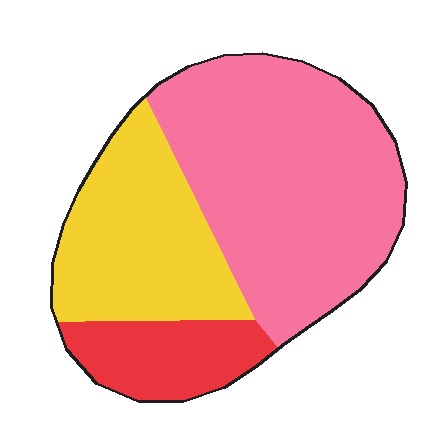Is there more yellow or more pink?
Pink.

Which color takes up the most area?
Pink, at roughly 55%.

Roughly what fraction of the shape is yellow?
Yellow covers 30% of the shape.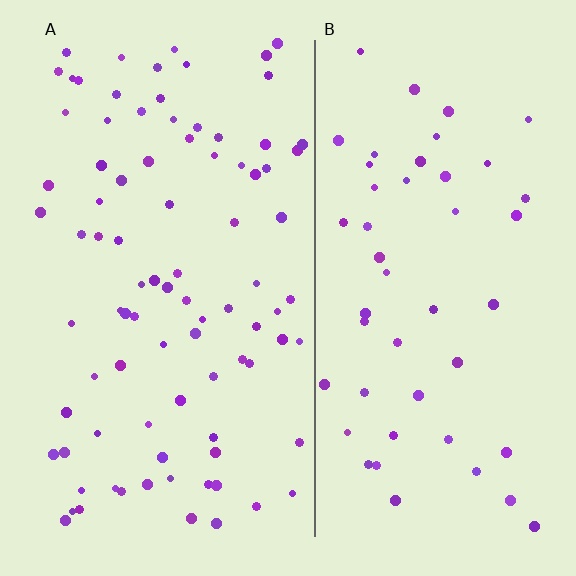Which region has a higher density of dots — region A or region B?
A (the left).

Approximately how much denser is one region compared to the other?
Approximately 1.8× — region A over region B.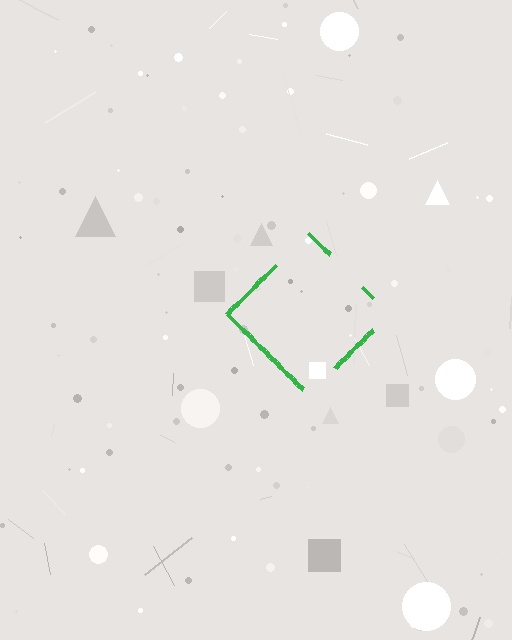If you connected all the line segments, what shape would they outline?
They would outline a diamond.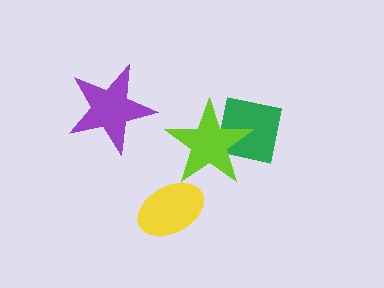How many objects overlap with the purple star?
0 objects overlap with the purple star.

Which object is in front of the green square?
The lime star is in front of the green square.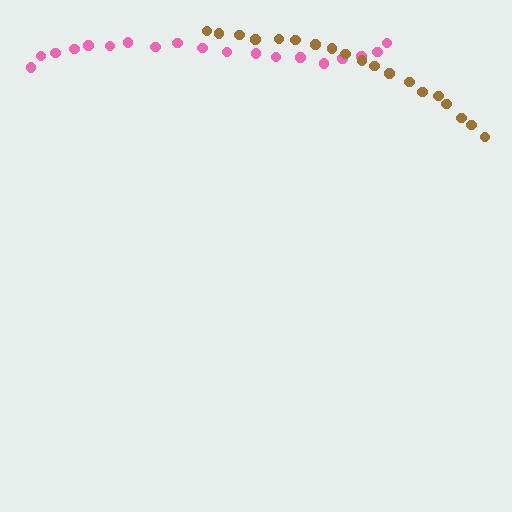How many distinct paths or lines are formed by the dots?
There are 2 distinct paths.